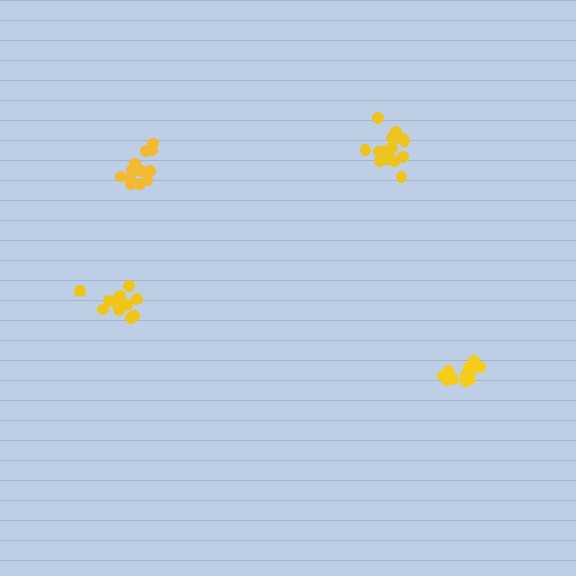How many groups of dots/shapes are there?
There are 4 groups.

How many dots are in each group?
Group 1: 16 dots, Group 2: 12 dots, Group 3: 13 dots, Group 4: 11 dots (52 total).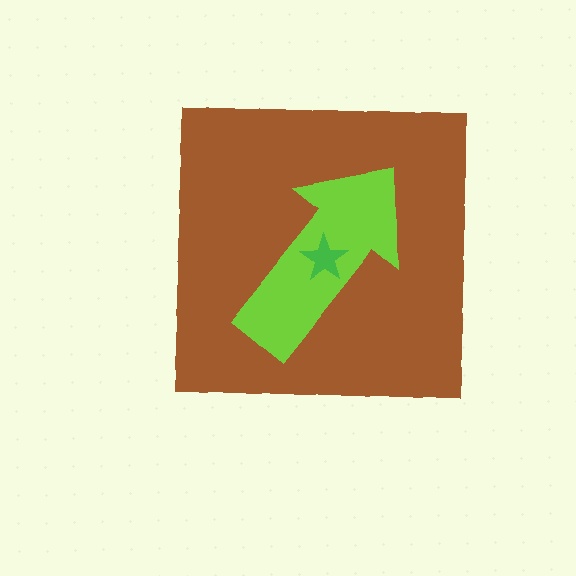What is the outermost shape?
The brown square.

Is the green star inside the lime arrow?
Yes.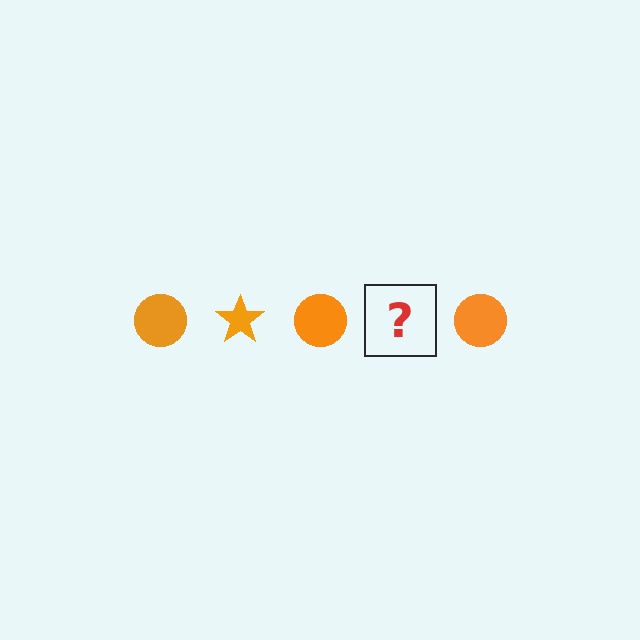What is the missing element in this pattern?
The missing element is an orange star.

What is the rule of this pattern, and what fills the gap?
The rule is that the pattern cycles through circle, star shapes in orange. The gap should be filled with an orange star.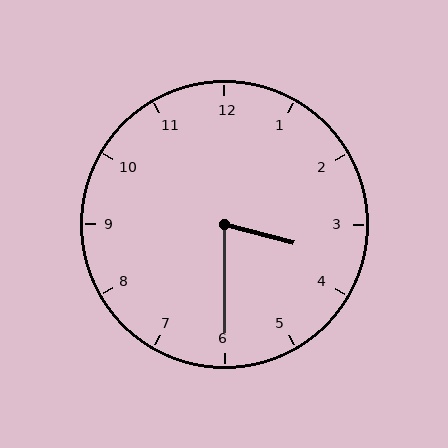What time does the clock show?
3:30.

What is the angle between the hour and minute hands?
Approximately 75 degrees.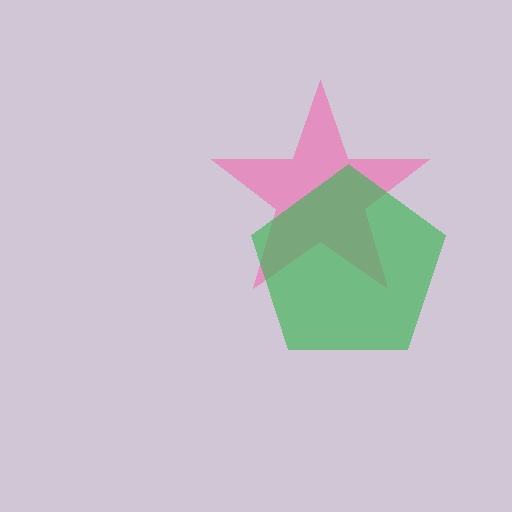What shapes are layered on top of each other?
The layered shapes are: a pink star, a green pentagon.